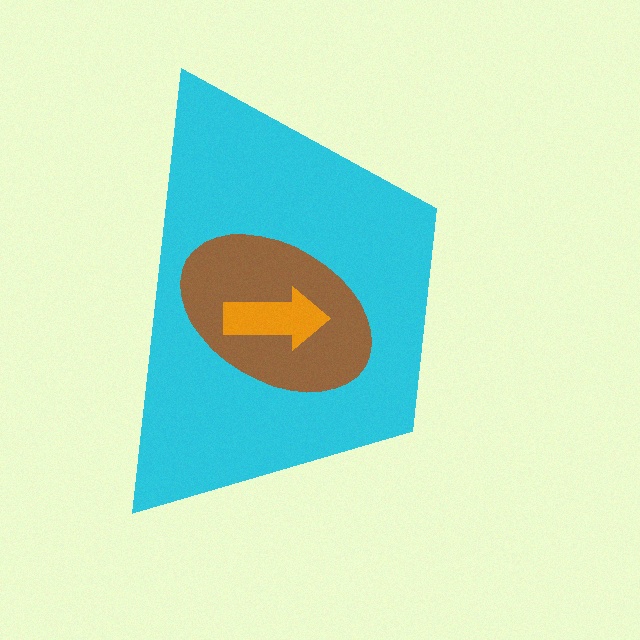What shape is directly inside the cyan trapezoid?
The brown ellipse.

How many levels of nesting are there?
3.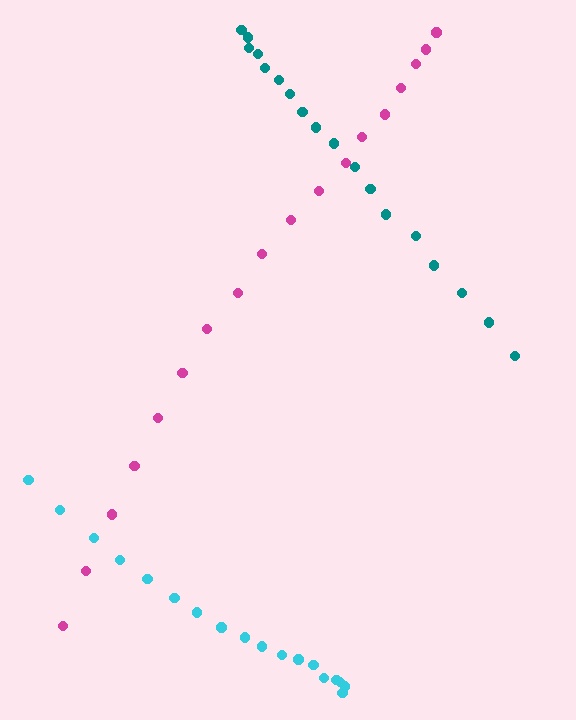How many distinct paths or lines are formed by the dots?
There are 3 distinct paths.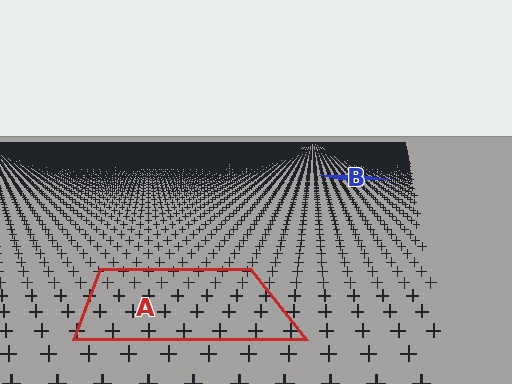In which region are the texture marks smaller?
The texture marks are smaller in region B, because it is farther away.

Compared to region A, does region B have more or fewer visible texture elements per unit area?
Region B has more texture elements per unit area — they are packed more densely because it is farther away.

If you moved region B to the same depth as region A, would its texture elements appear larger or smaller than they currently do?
They would appear larger. At a closer depth, the same texture elements are projected at a bigger on-screen size.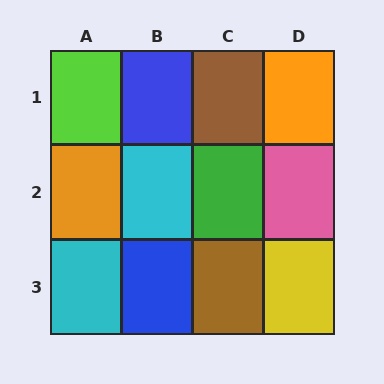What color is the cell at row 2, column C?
Green.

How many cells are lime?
1 cell is lime.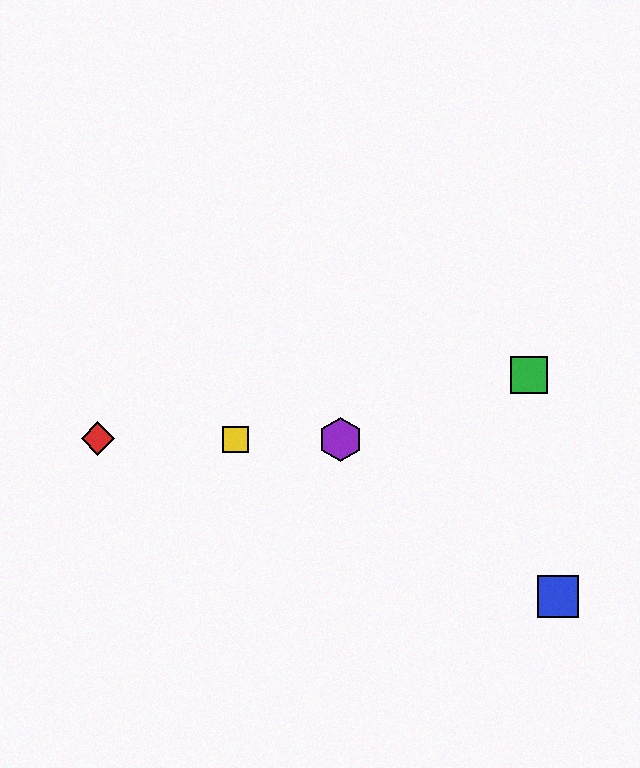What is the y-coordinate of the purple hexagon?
The purple hexagon is at y≈440.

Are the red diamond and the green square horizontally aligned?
No, the red diamond is at y≈439 and the green square is at y≈374.